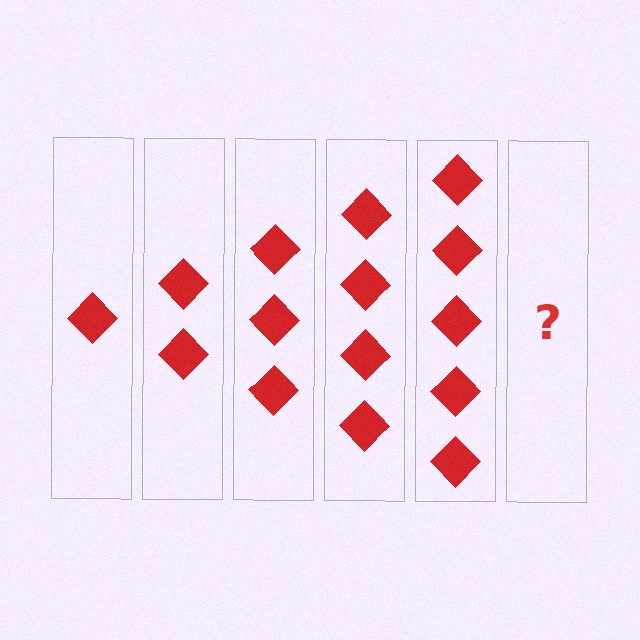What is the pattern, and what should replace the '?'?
The pattern is that each step adds one more diamond. The '?' should be 6 diamonds.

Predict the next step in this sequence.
The next step is 6 diamonds.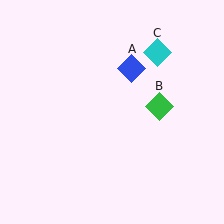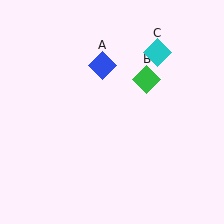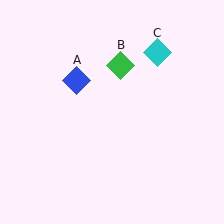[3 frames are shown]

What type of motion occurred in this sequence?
The blue diamond (object A), green diamond (object B) rotated counterclockwise around the center of the scene.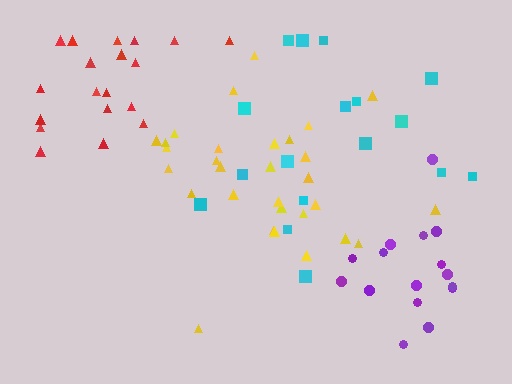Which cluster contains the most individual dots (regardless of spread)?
Yellow (30).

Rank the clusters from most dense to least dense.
red, purple, yellow, cyan.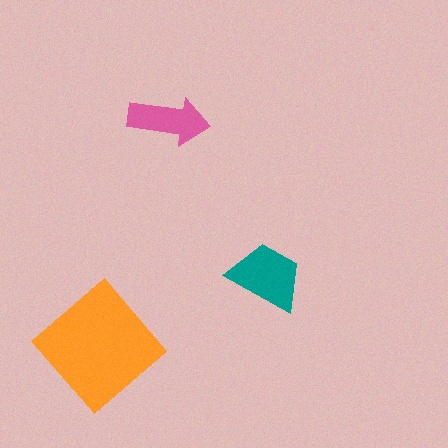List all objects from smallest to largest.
The pink arrow, the teal trapezoid, the orange diamond.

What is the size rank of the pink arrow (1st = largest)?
3rd.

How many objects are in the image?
There are 3 objects in the image.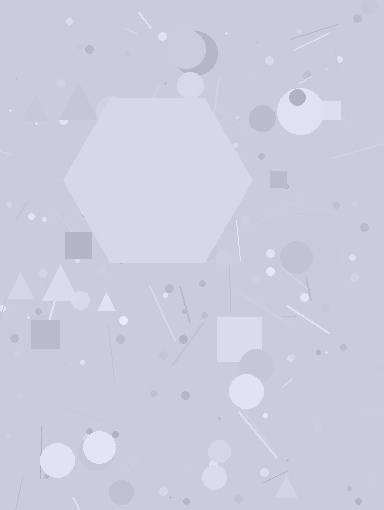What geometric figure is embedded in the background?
A hexagon is embedded in the background.